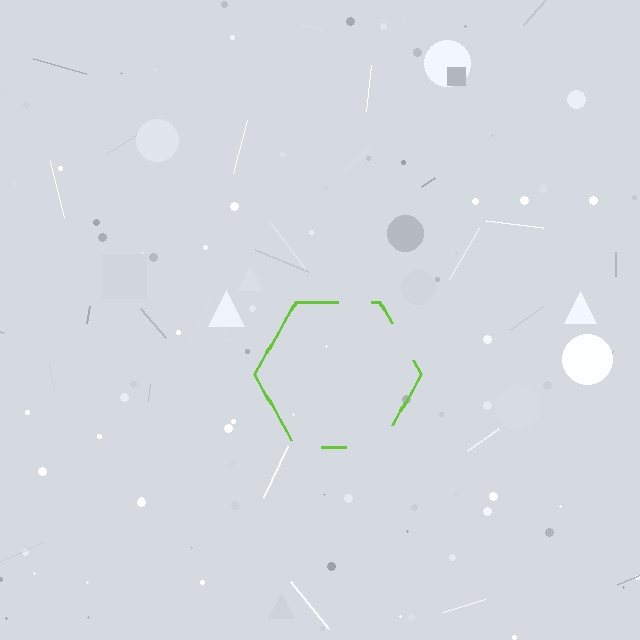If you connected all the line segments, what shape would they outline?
They would outline a hexagon.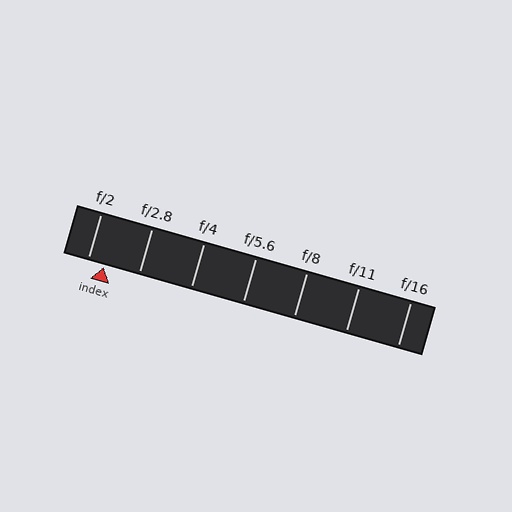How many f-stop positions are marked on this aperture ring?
There are 7 f-stop positions marked.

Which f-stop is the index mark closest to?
The index mark is closest to f/2.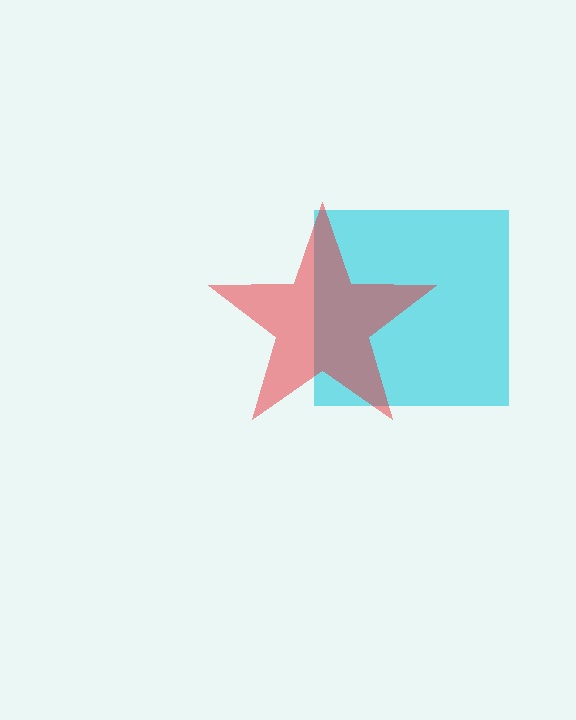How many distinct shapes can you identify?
There are 2 distinct shapes: a cyan square, a red star.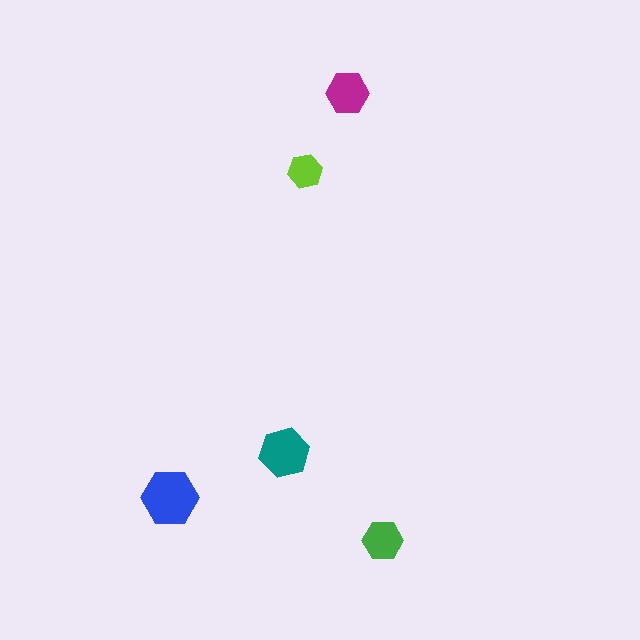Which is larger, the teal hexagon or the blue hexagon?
The blue one.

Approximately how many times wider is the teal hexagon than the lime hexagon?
About 1.5 times wider.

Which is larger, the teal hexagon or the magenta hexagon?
The teal one.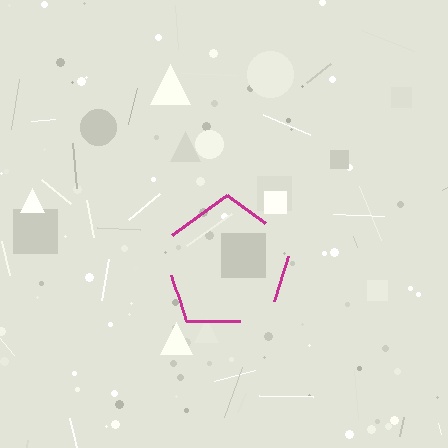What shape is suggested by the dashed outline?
The dashed outline suggests a pentagon.